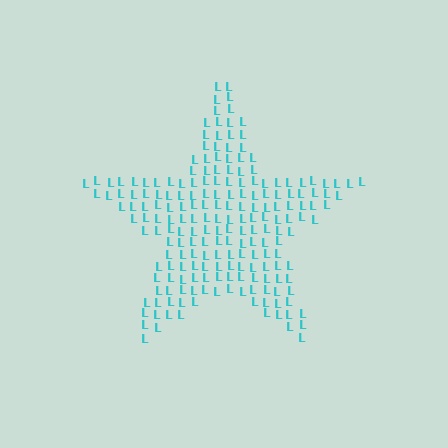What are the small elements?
The small elements are letter L's.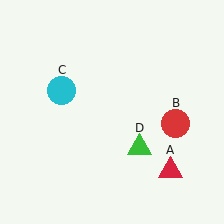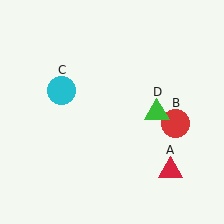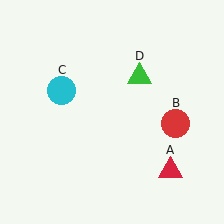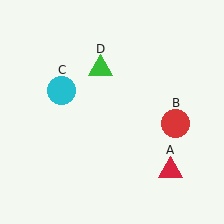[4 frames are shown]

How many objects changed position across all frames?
1 object changed position: green triangle (object D).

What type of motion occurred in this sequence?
The green triangle (object D) rotated counterclockwise around the center of the scene.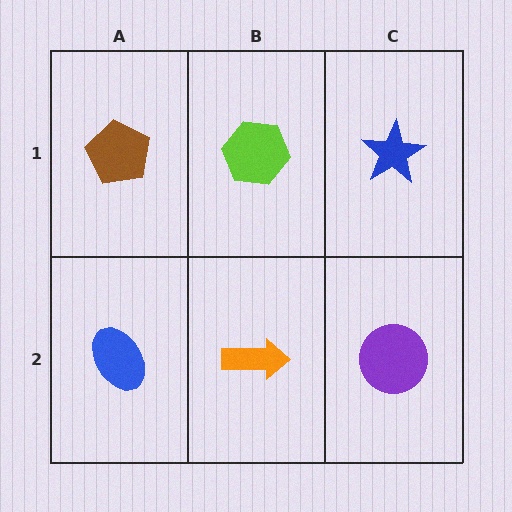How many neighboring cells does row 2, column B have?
3.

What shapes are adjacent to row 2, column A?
A brown pentagon (row 1, column A), an orange arrow (row 2, column B).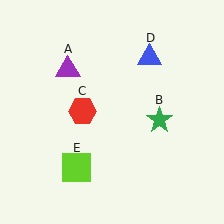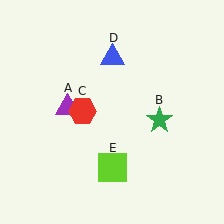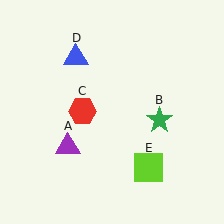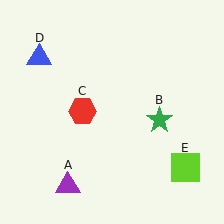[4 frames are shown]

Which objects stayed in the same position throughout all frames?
Green star (object B) and red hexagon (object C) remained stationary.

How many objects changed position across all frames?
3 objects changed position: purple triangle (object A), blue triangle (object D), lime square (object E).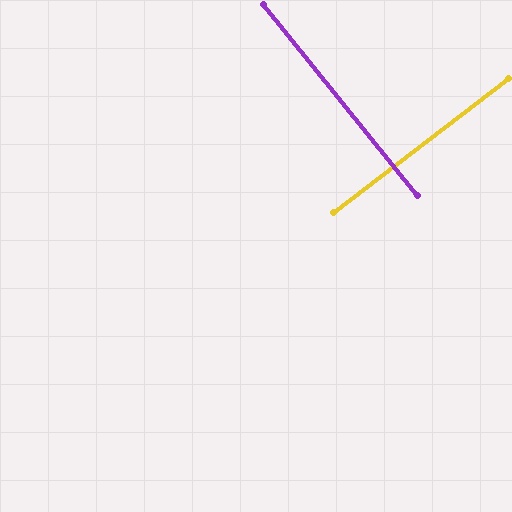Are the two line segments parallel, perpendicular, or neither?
Perpendicular — they meet at approximately 88°.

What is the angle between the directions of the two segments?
Approximately 88 degrees.